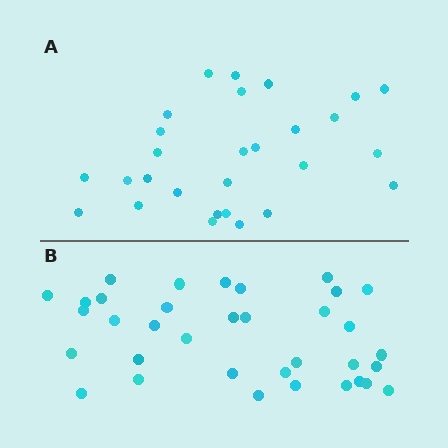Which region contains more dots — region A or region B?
Region B (the bottom region) has more dots.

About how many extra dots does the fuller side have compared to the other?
Region B has roughly 8 or so more dots than region A.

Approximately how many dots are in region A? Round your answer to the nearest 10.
About 30 dots. (The exact count is 28, which rounds to 30.)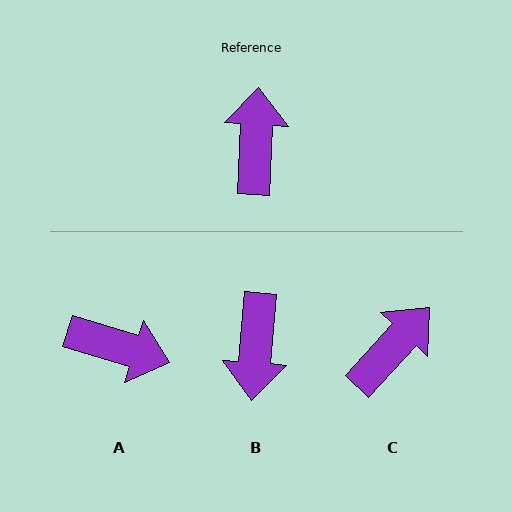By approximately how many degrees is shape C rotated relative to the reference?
Approximately 40 degrees clockwise.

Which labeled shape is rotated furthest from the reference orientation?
B, about 178 degrees away.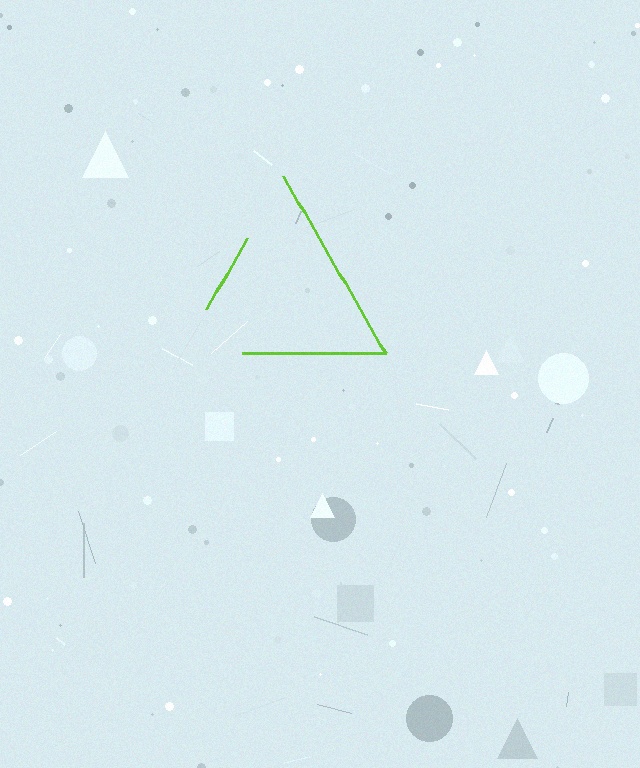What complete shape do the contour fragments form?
The contour fragments form a triangle.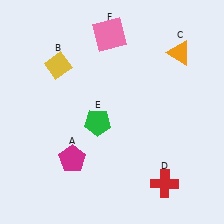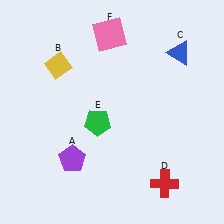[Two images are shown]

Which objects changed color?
A changed from magenta to purple. C changed from orange to blue.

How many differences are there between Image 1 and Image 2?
There are 2 differences between the two images.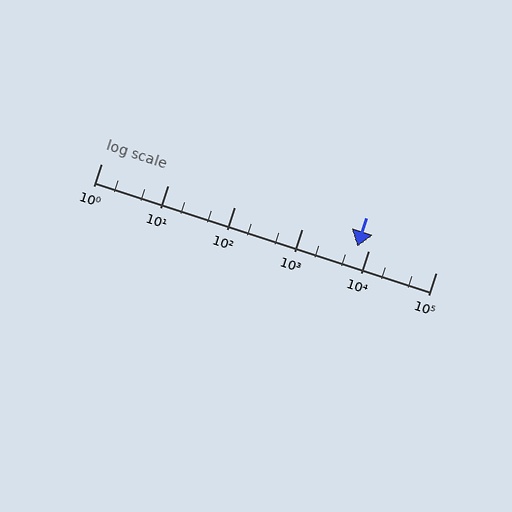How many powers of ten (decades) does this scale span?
The scale spans 5 decades, from 1 to 100000.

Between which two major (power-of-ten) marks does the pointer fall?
The pointer is between 1000 and 10000.